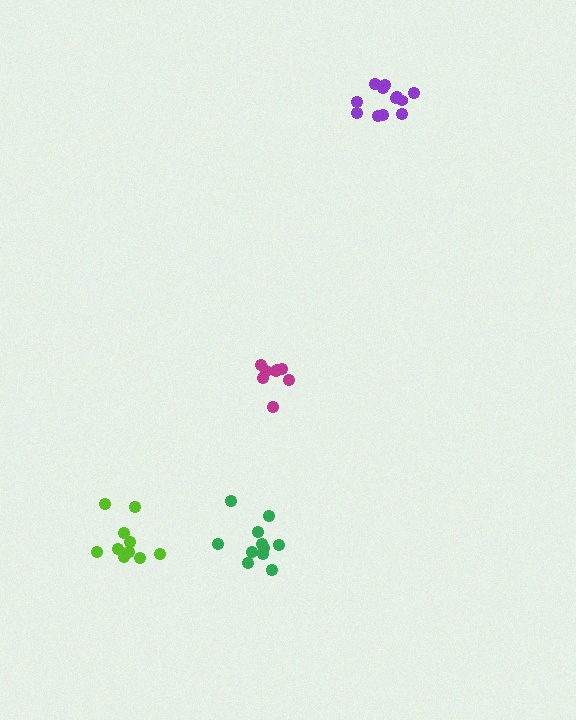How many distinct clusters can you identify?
There are 4 distinct clusters.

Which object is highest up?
The purple cluster is topmost.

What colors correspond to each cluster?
The clusters are colored: green, lime, purple, magenta.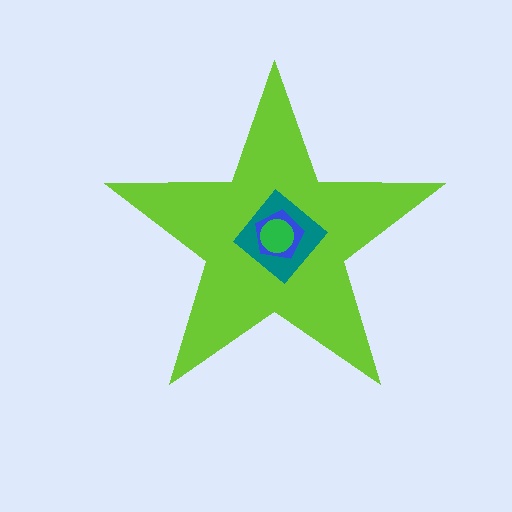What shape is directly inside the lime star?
The teal diamond.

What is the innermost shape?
The green circle.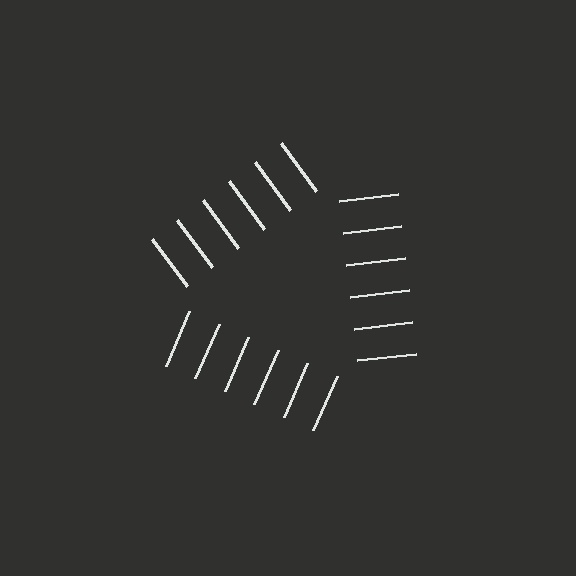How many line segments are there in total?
18 — 6 along each of the 3 edges.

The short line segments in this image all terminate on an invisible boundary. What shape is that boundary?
An illusory triangle — the line segments terminate on its edges but no continuous stroke is drawn.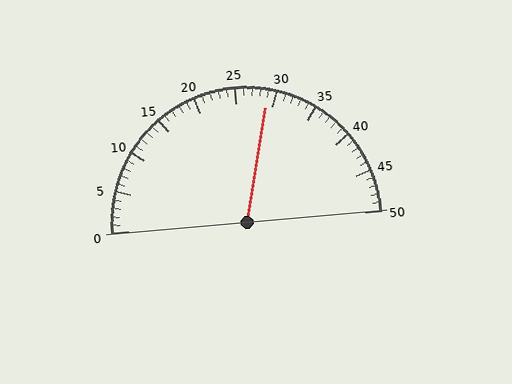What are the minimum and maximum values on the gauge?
The gauge ranges from 0 to 50.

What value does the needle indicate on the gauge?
The needle indicates approximately 29.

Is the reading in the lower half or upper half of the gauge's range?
The reading is in the upper half of the range (0 to 50).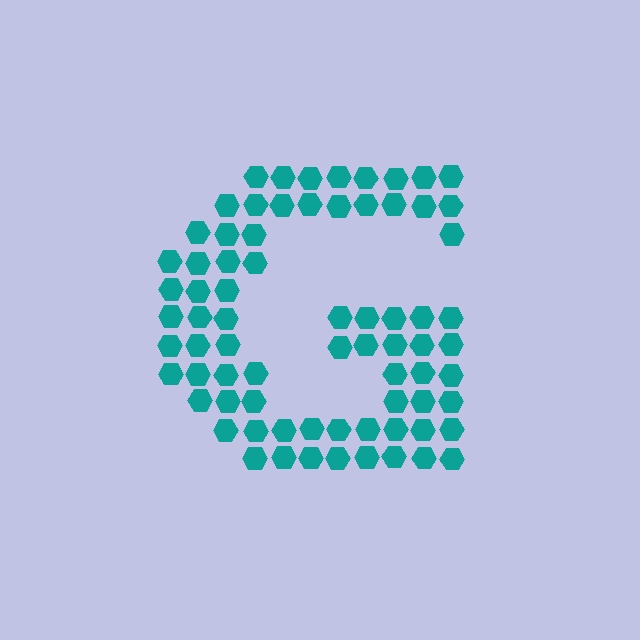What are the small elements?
The small elements are hexagons.